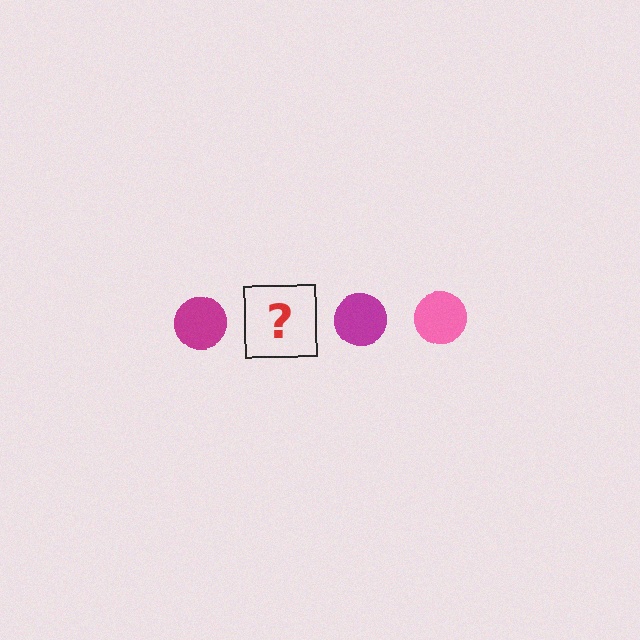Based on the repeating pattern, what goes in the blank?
The blank should be a pink circle.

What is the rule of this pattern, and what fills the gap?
The rule is that the pattern cycles through magenta, pink circles. The gap should be filled with a pink circle.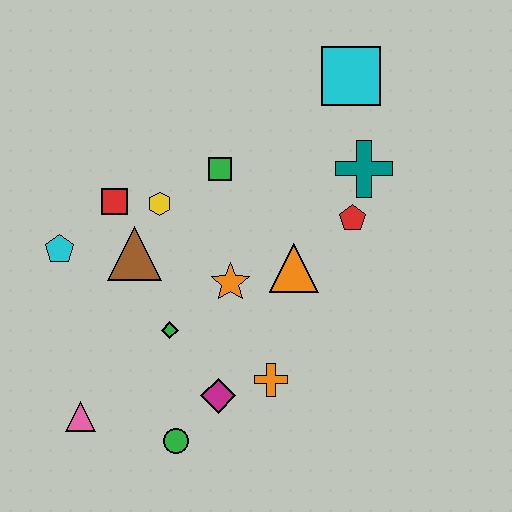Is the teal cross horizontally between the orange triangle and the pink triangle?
No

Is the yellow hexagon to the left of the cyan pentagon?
No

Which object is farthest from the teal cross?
The pink triangle is farthest from the teal cross.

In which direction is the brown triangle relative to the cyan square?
The brown triangle is to the left of the cyan square.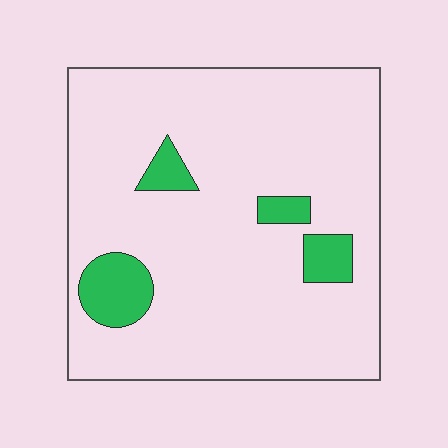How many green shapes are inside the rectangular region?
4.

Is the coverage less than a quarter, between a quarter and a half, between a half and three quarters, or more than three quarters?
Less than a quarter.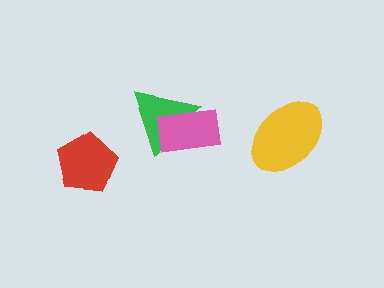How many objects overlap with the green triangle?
1 object overlaps with the green triangle.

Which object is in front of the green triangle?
The pink rectangle is in front of the green triangle.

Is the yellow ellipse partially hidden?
No, no other shape covers it.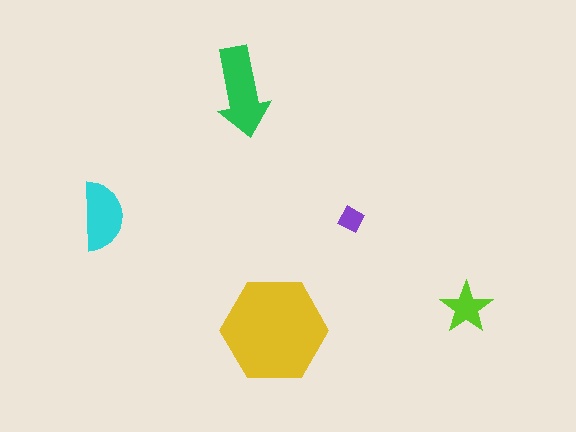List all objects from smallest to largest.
The purple diamond, the lime star, the cyan semicircle, the green arrow, the yellow hexagon.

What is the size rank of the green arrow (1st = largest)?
2nd.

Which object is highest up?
The green arrow is topmost.